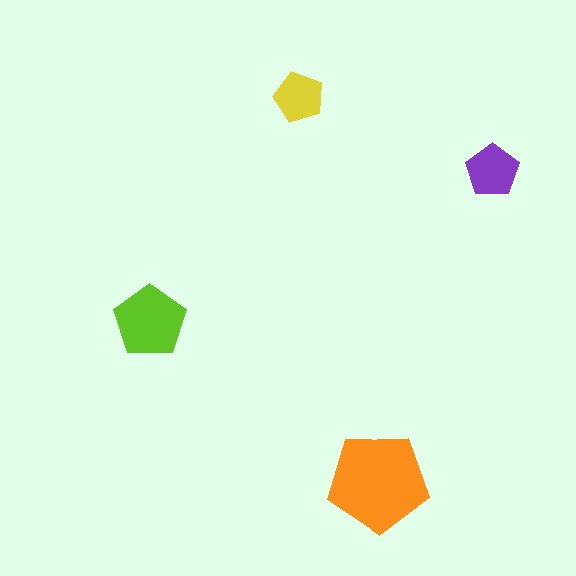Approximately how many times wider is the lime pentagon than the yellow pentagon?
About 1.5 times wider.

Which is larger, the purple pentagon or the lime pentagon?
The lime one.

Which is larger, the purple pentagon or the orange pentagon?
The orange one.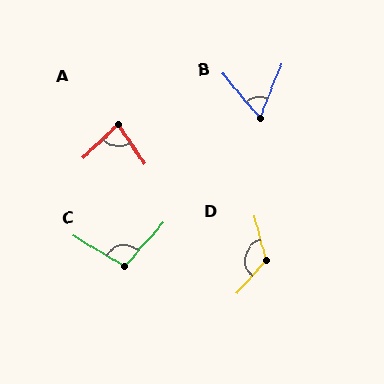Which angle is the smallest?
B, at approximately 62 degrees.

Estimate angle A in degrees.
Approximately 81 degrees.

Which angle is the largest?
D, at approximately 125 degrees.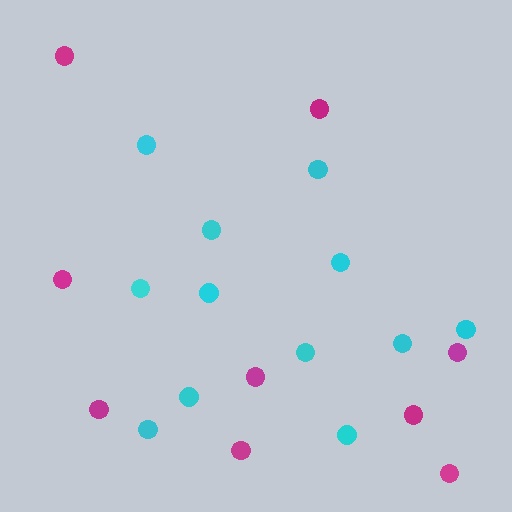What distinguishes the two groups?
There are 2 groups: one group of cyan circles (12) and one group of magenta circles (9).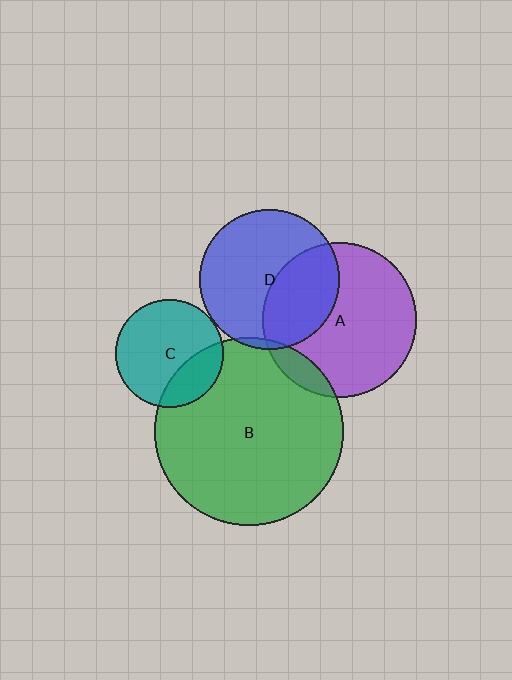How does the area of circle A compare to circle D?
Approximately 1.2 times.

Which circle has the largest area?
Circle B (green).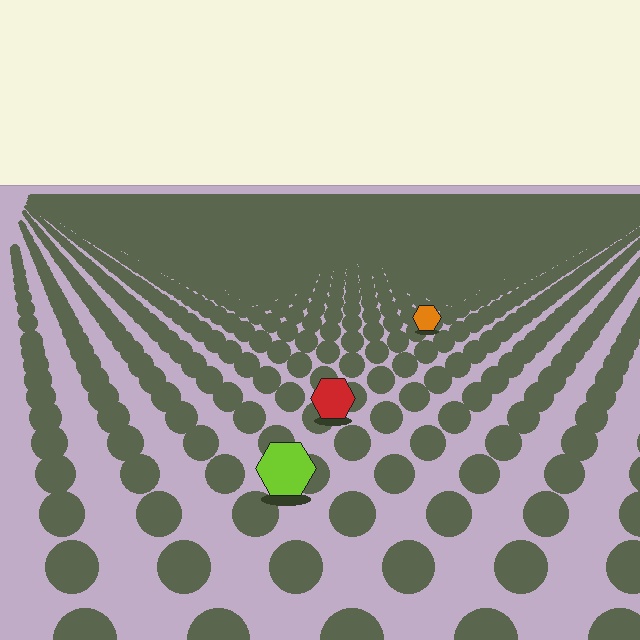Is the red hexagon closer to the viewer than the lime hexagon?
No. The lime hexagon is closer — you can tell from the texture gradient: the ground texture is coarser near it.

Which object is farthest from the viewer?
The orange hexagon is farthest from the viewer. It appears smaller and the ground texture around it is denser.